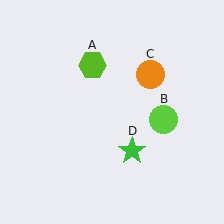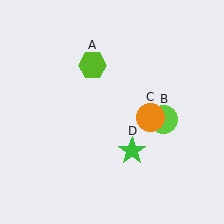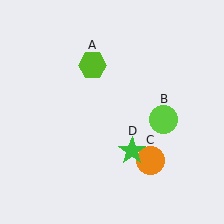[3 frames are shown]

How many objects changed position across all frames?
1 object changed position: orange circle (object C).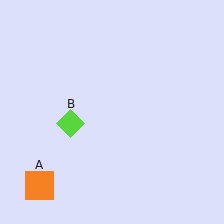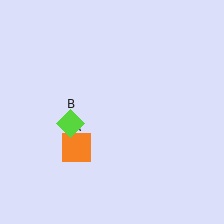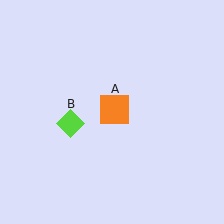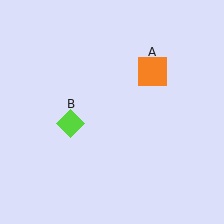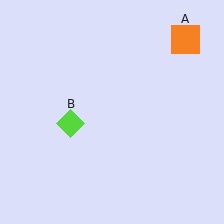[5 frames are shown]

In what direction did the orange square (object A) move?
The orange square (object A) moved up and to the right.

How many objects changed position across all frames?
1 object changed position: orange square (object A).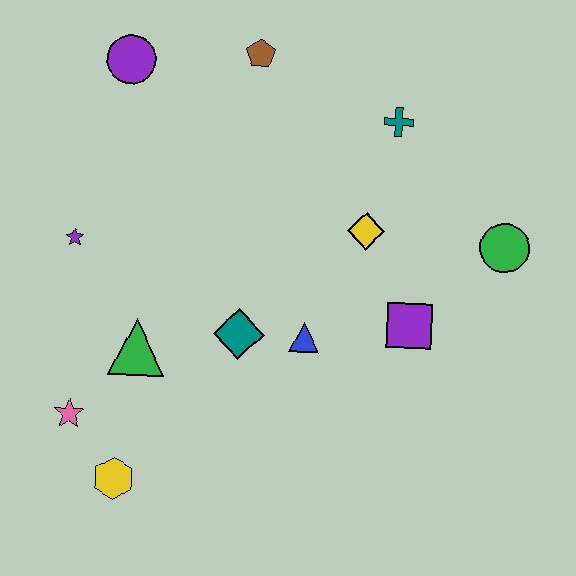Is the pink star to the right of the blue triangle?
No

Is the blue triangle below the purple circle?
Yes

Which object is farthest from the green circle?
The pink star is farthest from the green circle.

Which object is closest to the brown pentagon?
The purple circle is closest to the brown pentagon.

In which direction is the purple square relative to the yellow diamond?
The purple square is below the yellow diamond.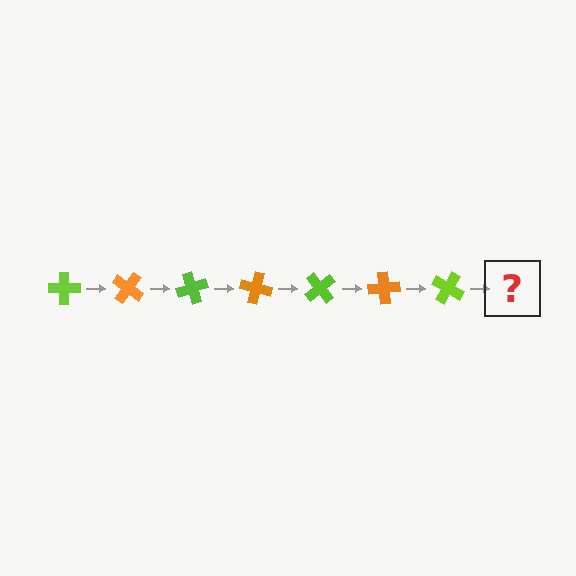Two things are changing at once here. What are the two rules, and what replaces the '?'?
The two rules are that it rotates 35 degrees each step and the color cycles through lime and orange. The '?' should be an orange cross, rotated 245 degrees from the start.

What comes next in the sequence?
The next element should be an orange cross, rotated 245 degrees from the start.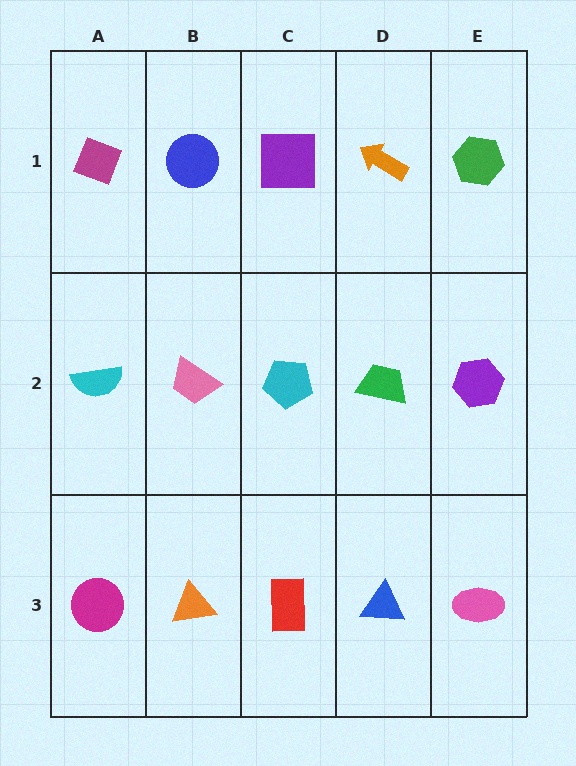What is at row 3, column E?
A pink ellipse.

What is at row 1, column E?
A green hexagon.